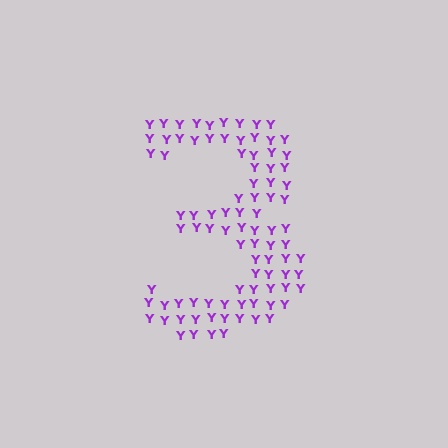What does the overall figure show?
The overall figure shows the digit 3.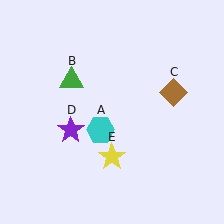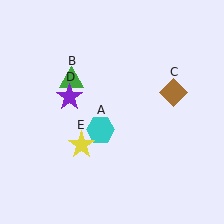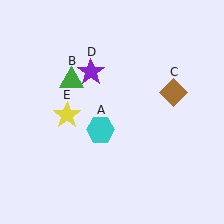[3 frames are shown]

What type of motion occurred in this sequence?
The purple star (object D), yellow star (object E) rotated clockwise around the center of the scene.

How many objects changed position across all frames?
2 objects changed position: purple star (object D), yellow star (object E).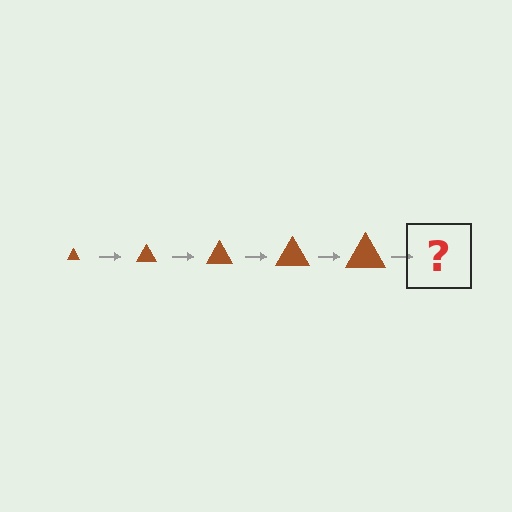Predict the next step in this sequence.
The next step is a brown triangle, larger than the previous one.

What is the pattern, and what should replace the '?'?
The pattern is that the triangle gets progressively larger each step. The '?' should be a brown triangle, larger than the previous one.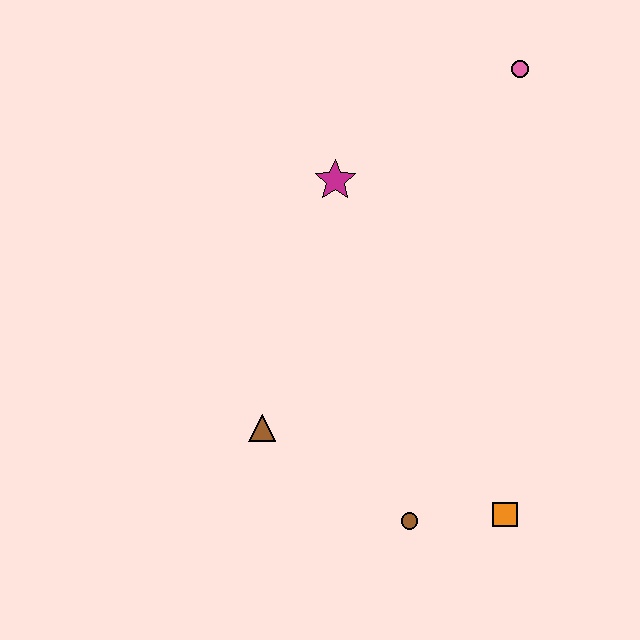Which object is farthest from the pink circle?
The brown circle is farthest from the pink circle.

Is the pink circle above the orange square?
Yes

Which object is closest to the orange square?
The brown circle is closest to the orange square.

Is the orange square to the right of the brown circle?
Yes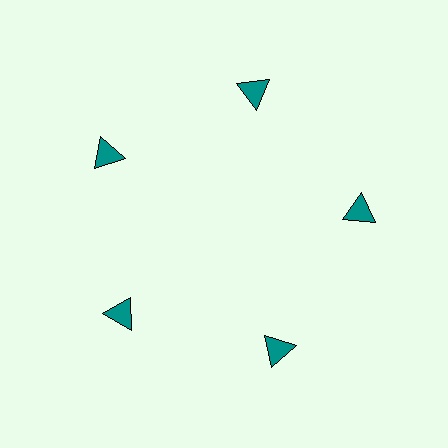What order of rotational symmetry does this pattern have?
This pattern has 5-fold rotational symmetry.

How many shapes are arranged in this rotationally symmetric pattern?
There are 5 shapes, arranged in 5 groups of 1.